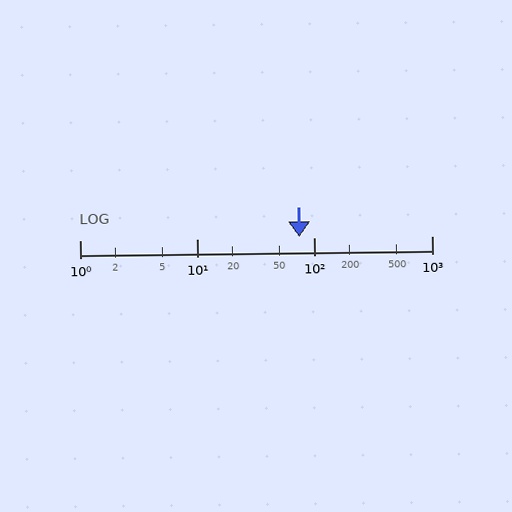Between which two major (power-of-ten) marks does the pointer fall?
The pointer is between 10 and 100.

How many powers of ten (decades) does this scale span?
The scale spans 3 decades, from 1 to 1000.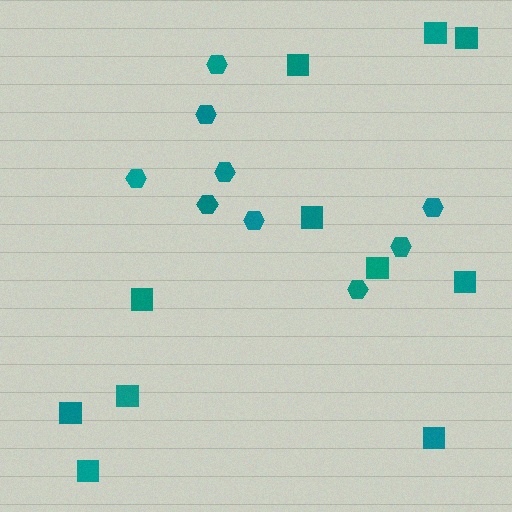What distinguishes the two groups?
There are 2 groups: one group of hexagons (9) and one group of squares (11).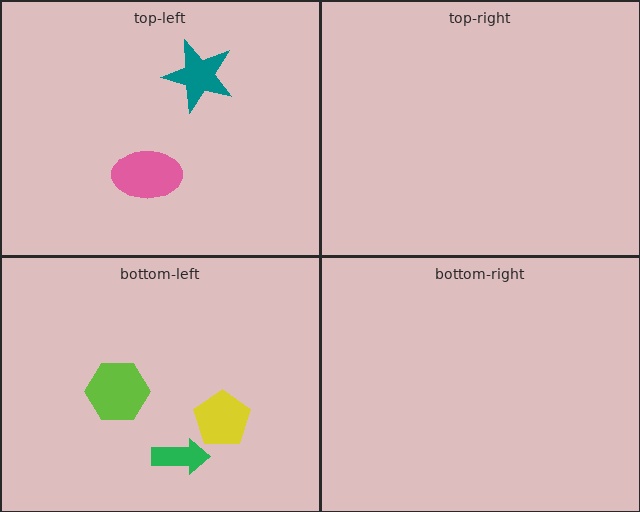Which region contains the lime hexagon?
The bottom-left region.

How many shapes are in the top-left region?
2.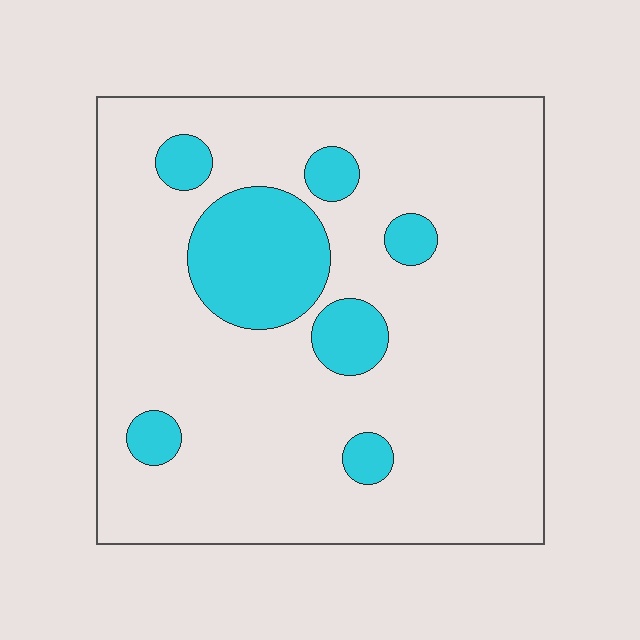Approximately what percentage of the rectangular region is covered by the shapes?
Approximately 15%.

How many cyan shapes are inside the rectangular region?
7.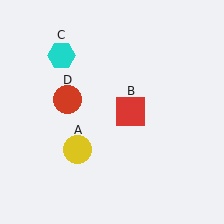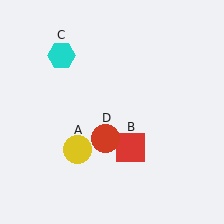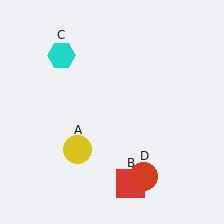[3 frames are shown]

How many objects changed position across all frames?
2 objects changed position: red square (object B), red circle (object D).